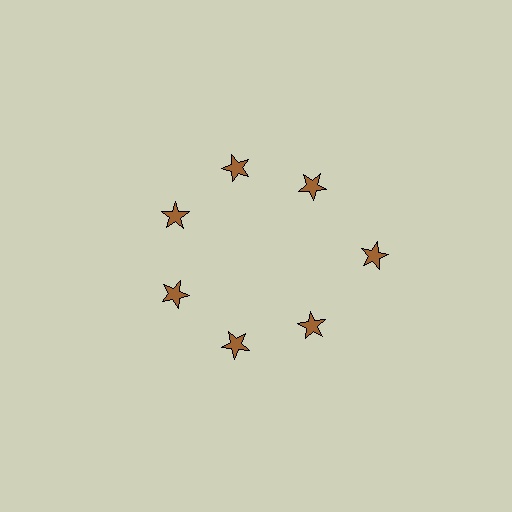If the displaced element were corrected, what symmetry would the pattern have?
It would have 7-fold rotational symmetry — the pattern would map onto itself every 51 degrees.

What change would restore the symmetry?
The symmetry would be restored by moving it inward, back onto the ring so that all 7 stars sit at equal angles and equal distance from the center.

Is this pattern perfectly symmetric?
No. The 7 brown stars are arranged in a ring, but one element near the 3 o'clock position is pushed outward from the center, breaking the 7-fold rotational symmetry.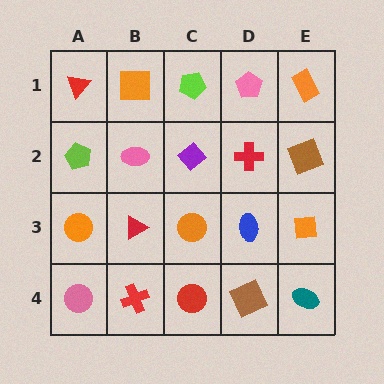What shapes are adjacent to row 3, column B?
A pink ellipse (row 2, column B), a red cross (row 4, column B), an orange circle (row 3, column A), an orange circle (row 3, column C).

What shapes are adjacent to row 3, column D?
A red cross (row 2, column D), a brown square (row 4, column D), an orange circle (row 3, column C), an orange square (row 3, column E).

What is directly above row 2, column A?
A red triangle.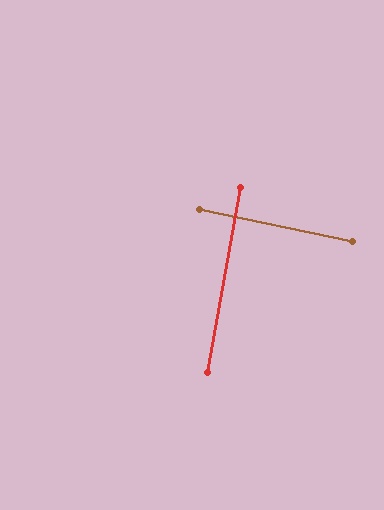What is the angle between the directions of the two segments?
Approximately 88 degrees.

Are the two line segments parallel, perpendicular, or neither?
Perpendicular — they meet at approximately 88°.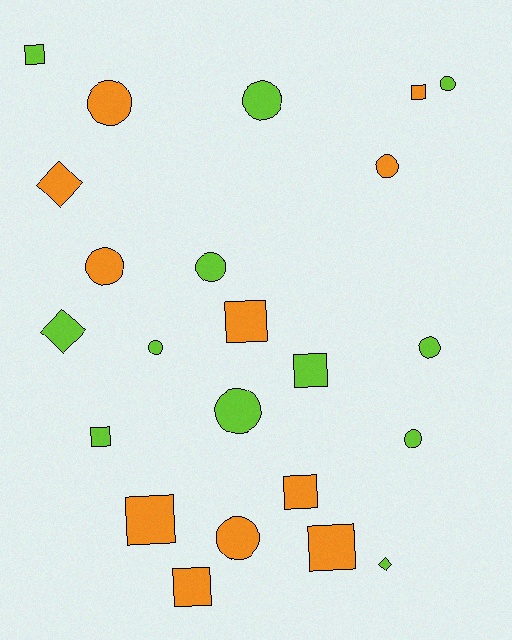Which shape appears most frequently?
Circle, with 11 objects.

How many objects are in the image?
There are 23 objects.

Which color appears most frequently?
Lime, with 12 objects.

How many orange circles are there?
There are 4 orange circles.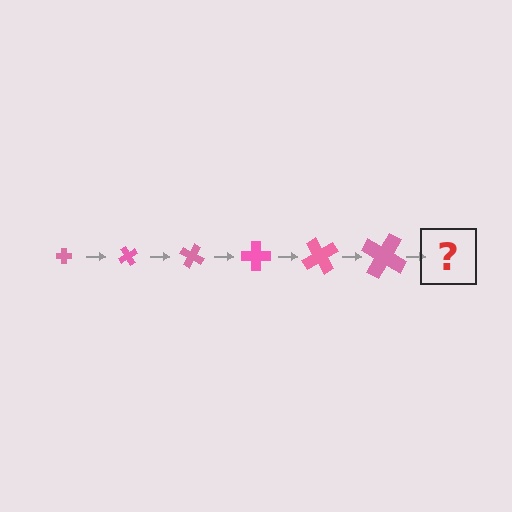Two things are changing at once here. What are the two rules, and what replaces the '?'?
The two rules are that the cross grows larger each step and it rotates 60 degrees each step. The '?' should be a cross, larger than the previous one and rotated 360 degrees from the start.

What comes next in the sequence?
The next element should be a cross, larger than the previous one and rotated 360 degrees from the start.